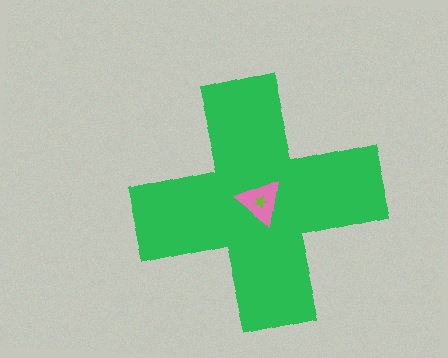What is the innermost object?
The lime star.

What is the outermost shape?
The green cross.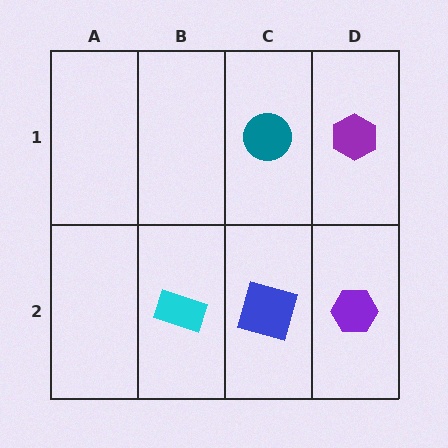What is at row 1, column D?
A purple hexagon.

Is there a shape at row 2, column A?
No, that cell is empty.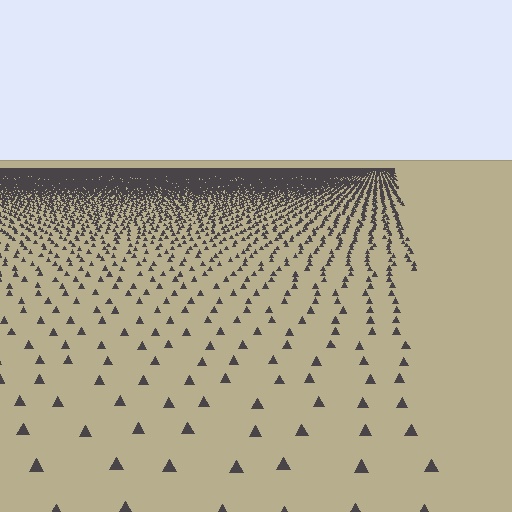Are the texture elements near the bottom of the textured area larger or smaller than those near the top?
Larger. Near the bottom, elements are closer to the viewer and appear at a bigger on-screen size.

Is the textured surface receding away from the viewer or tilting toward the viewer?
The surface is receding away from the viewer. Texture elements get smaller and denser toward the top.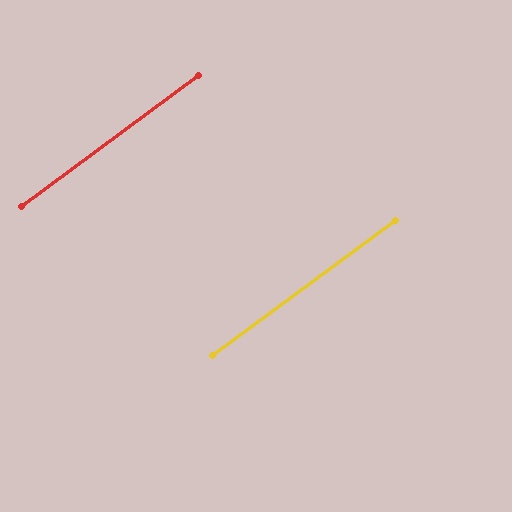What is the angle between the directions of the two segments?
Approximately 0 degrees.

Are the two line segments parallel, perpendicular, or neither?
Parallel — their directions differ by only 0.1°.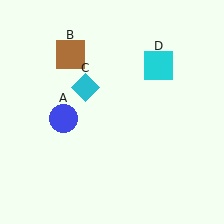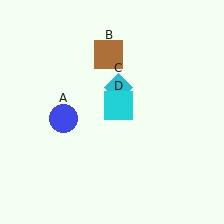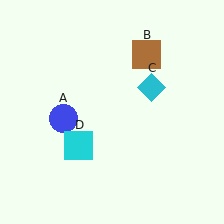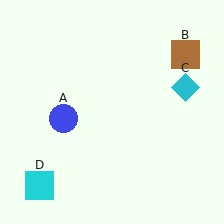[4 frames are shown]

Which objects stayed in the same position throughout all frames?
Blue circle (object A) remained stationary.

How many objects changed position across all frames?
3 objects changed position: brown square (object B), cyan diamond (object C), cyan square (object D).